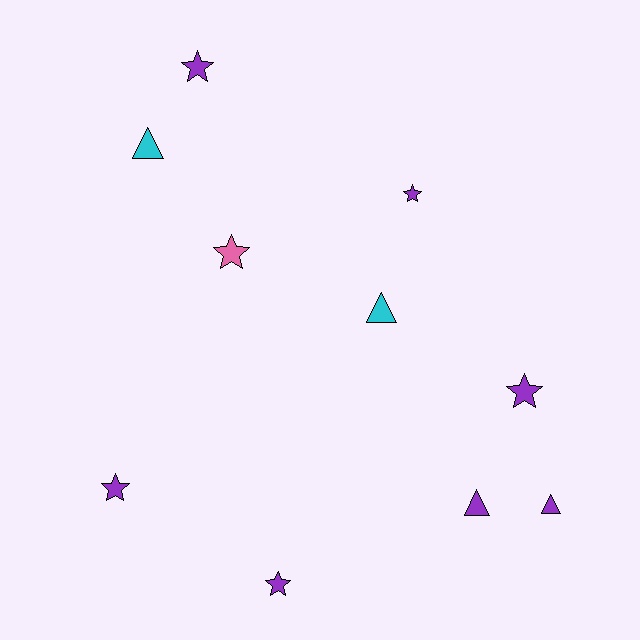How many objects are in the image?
There are 10 objects.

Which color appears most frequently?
Purple, with 7 objects.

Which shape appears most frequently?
Star, with 6 objects.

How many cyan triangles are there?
There are 2 cyan triangles.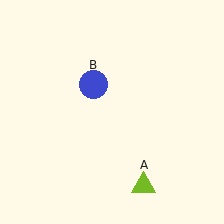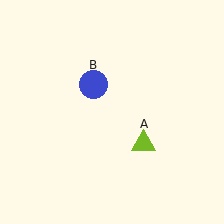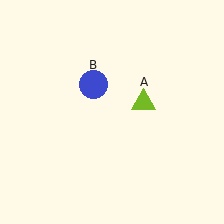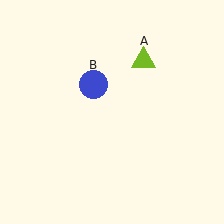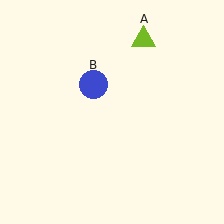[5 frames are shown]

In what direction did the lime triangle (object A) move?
The lime triangle (object A) moved up.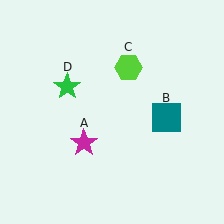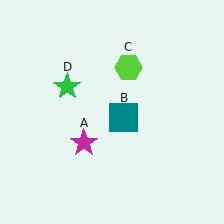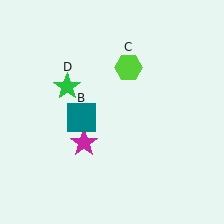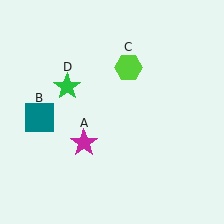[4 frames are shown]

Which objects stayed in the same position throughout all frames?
Magenta star (object A) and lime hexagon (object C) and green star (object D) remained stationary.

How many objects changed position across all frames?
1 object changed position: teal square (object B).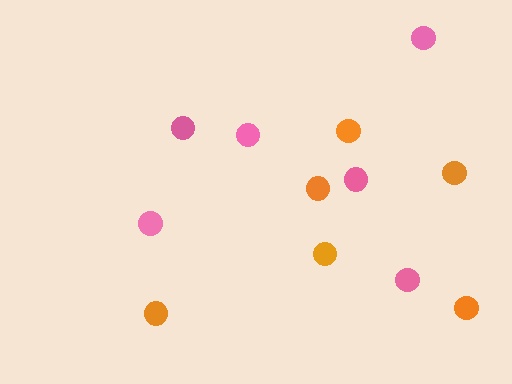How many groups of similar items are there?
There are 2 groups: one group of orange circles (6) and one group of pink circles (6).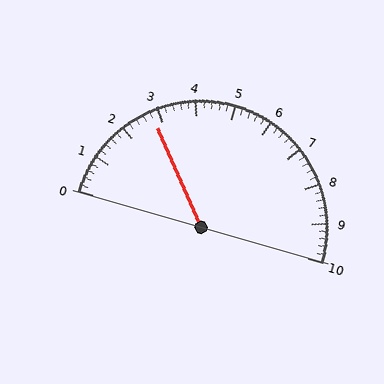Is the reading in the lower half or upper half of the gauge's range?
The reading is in the lower half of the range (0 to 10).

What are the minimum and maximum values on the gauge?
The gauge ranges from 0 to 10.